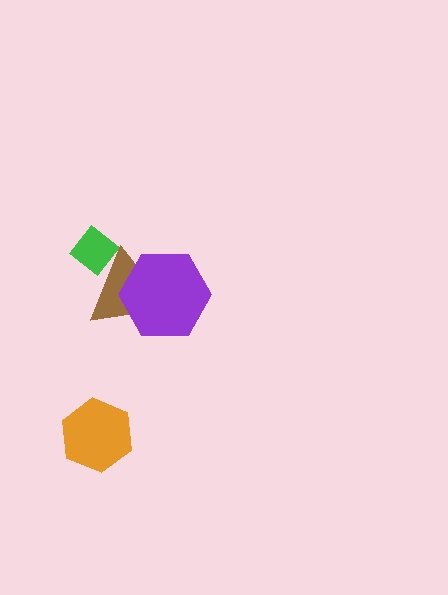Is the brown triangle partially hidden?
Yes, it is partially covered by another shape.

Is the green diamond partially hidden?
Yes, it is partially covered by another shape.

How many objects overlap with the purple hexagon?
1 object overlaps with the purple hexagon.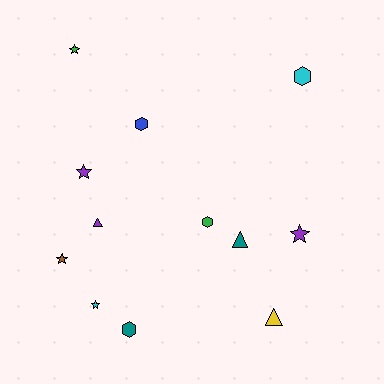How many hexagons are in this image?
There are 4 hexagons.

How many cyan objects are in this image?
There are 2 cyan objects.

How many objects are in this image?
There are 12 objects.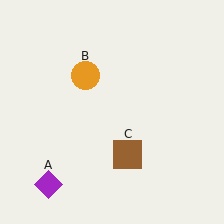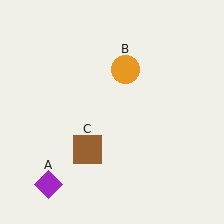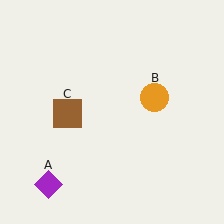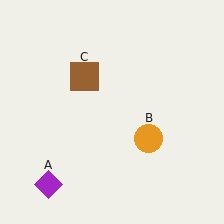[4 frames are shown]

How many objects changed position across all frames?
2 objects changed position: orange circle (object B), brown square (object C).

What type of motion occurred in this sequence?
The orange circle (object B), brown square (object C) rotated clockwise around the center of the scene.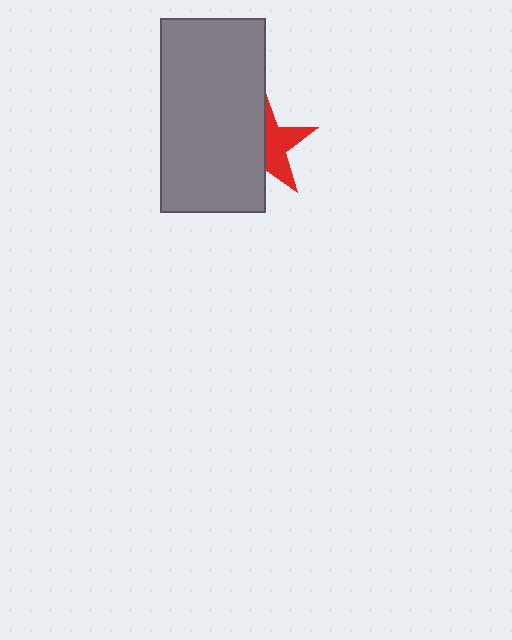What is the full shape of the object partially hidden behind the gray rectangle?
The partially hidden object is a red star.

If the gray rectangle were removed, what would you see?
You would see the complete red star.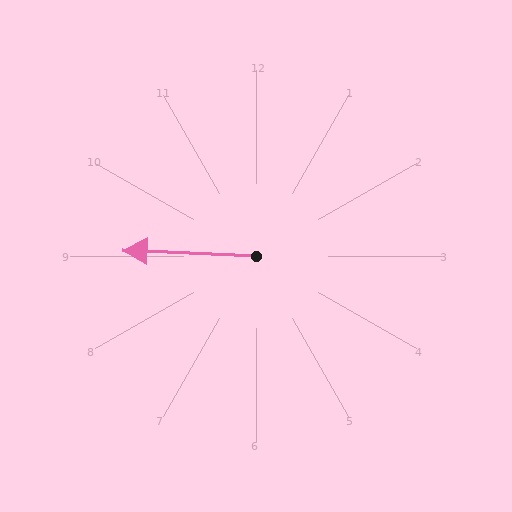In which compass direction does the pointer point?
West.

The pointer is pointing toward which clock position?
Roughly 9 o'clock.